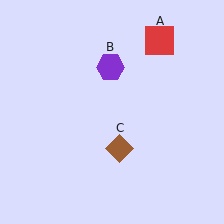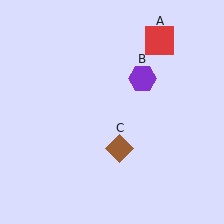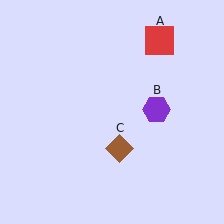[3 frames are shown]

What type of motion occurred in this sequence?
The purple hexagon (object B) rotated clockwise around the center of the scene.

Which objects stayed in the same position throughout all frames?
Red square (object A) and brown diamond (object C) remained stationary.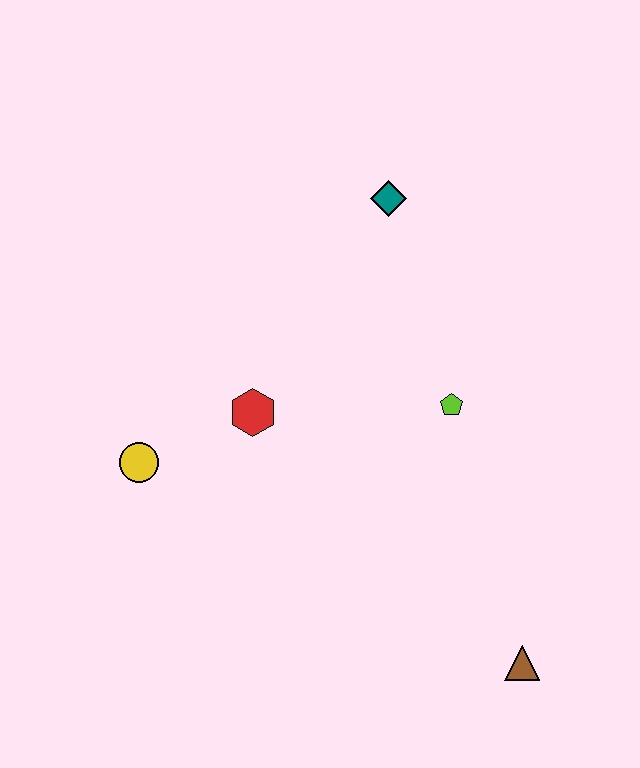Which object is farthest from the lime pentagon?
The yellow circle is farthest from the lime pentagon.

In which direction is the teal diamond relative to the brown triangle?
The teal diamond is above the brown triangle.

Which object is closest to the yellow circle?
The red hexagon is closest to the yellow circle.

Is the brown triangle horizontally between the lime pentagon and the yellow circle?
No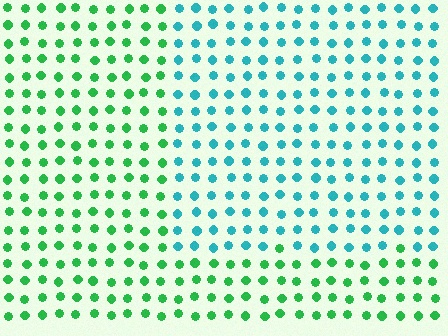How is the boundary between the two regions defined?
The boundary is defined purely by a slight shift in hue (about 49 degrees). Spacing, size, and orientation are identical on both sides.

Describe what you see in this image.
The image is filled with small green elements in a uniform arrangement. A rectangle-shaped region is visible where the elements are tinted to a slightly different hue, forming a subtle color boundary.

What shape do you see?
I see a rectangle.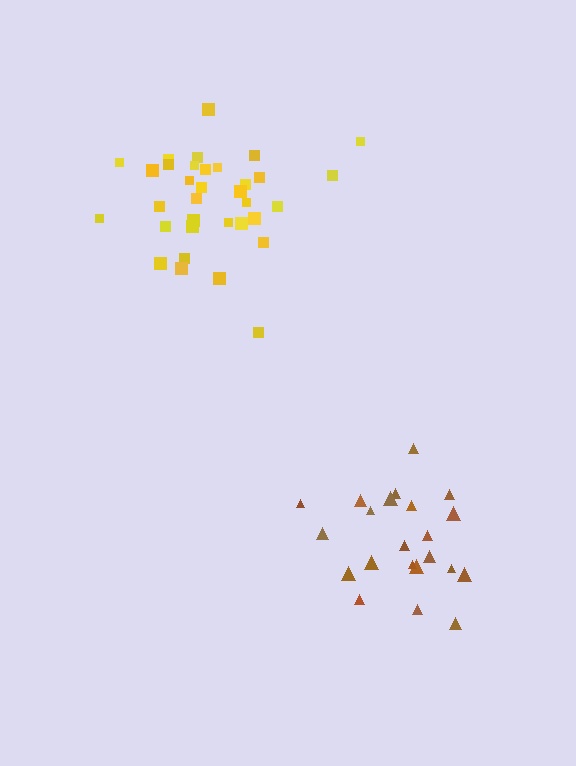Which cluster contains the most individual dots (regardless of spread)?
Yellow (34).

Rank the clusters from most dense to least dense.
yellow, brown.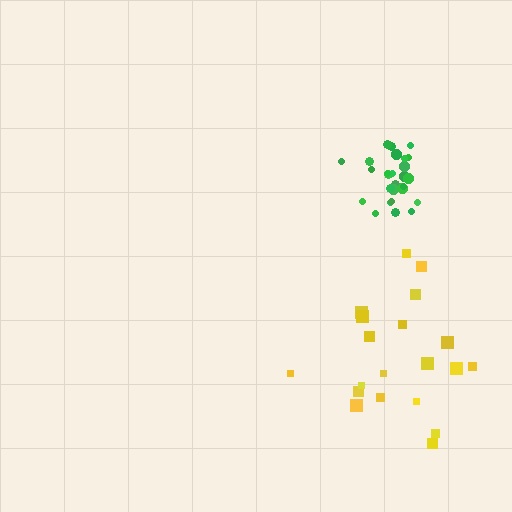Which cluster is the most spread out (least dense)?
Yellow.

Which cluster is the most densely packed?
Green.